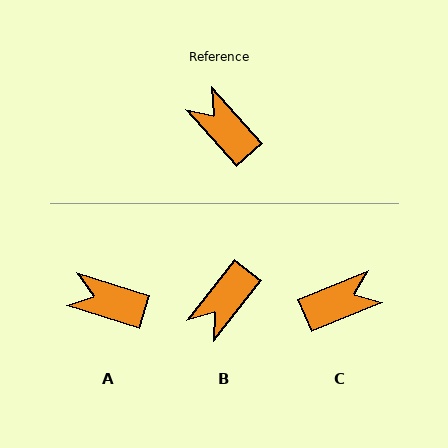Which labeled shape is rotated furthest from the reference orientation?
C, about 110 degrees away.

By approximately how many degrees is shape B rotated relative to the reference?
Approximately 100 degrees counter-clockwise.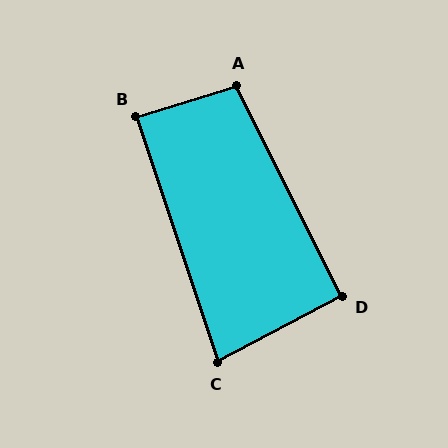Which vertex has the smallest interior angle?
C, at approximately 80 degrees.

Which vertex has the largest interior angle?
A, at approximately 100 degrees.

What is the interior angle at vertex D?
Approximately 91 degrees (approximately right).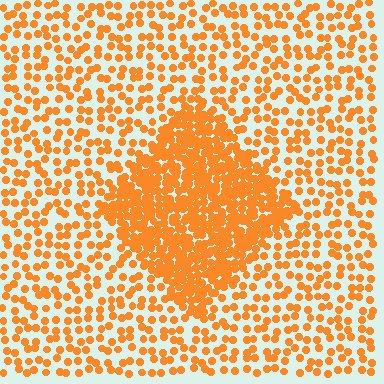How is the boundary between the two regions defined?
The boundary is defined by a change in element density (approximately 2.6x ratio). All elements are the same color, size, and shape.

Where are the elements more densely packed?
The elements are more densely packed inside the diamond boundary.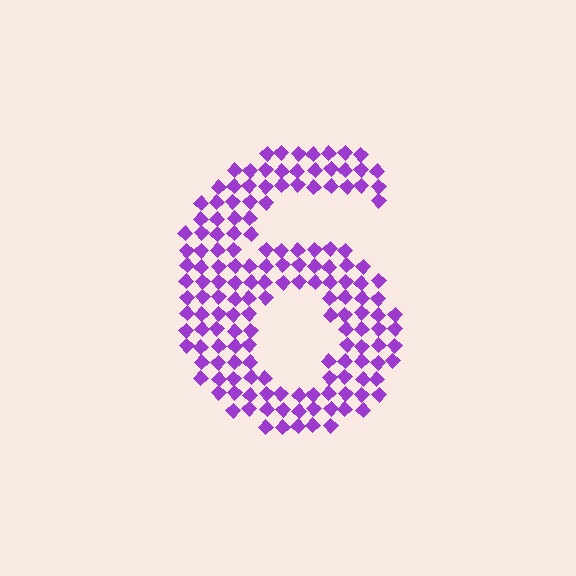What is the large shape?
The large shape is the digit 6.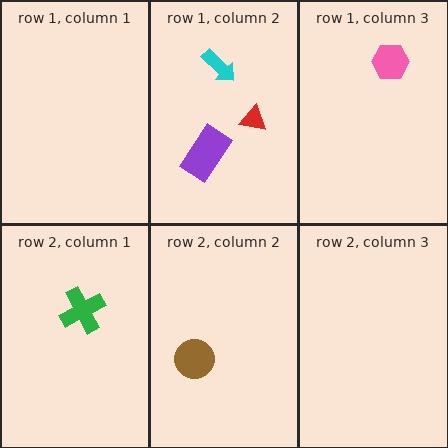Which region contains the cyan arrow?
The row 1, column 2 region.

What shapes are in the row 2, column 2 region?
The brown circle.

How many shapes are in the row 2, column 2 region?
1.